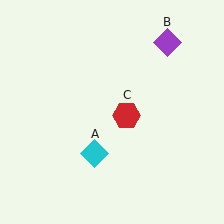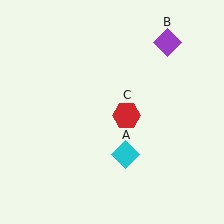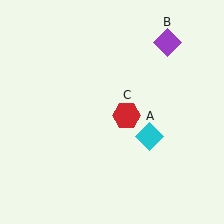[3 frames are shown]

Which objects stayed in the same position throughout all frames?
Purple diamond (object B) and red hexagon (object C) remained stationary.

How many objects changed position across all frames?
1 object changed position: cyan diamond (object A).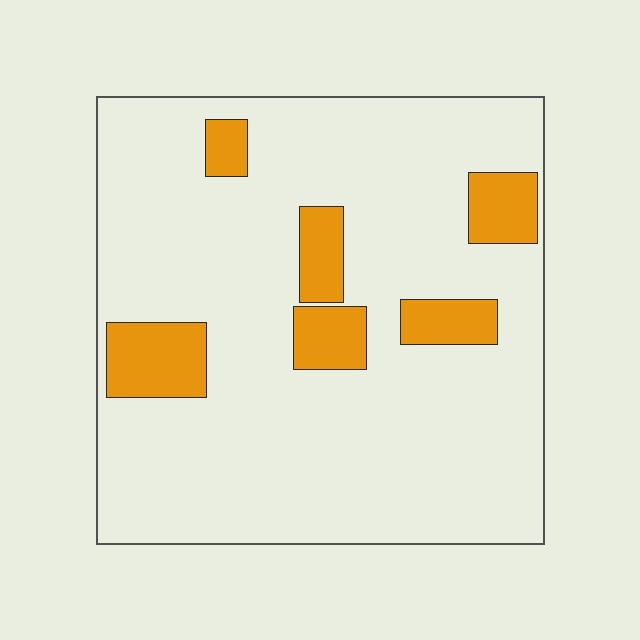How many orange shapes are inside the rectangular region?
6.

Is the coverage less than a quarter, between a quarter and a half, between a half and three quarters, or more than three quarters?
Less than a quarter.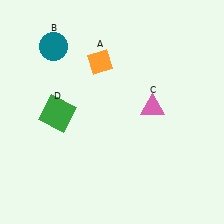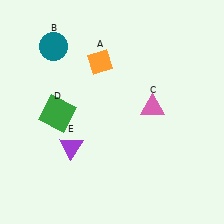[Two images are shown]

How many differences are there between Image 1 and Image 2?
There is 1 difference between the two images.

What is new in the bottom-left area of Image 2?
A purple triangle (E) was added in the bottom-left area of Image 2.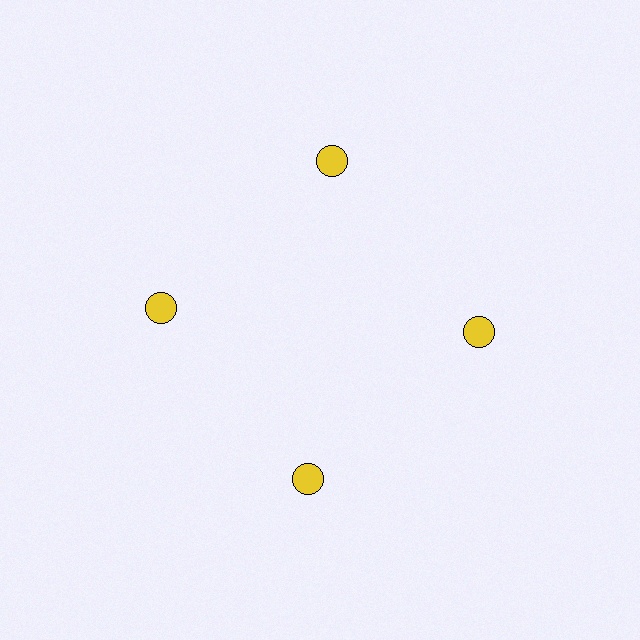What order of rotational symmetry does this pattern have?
This pattern has 4-fold rotational symmetry.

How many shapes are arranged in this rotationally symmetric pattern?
There are 4 shapes, arranged in 4 groups of 1.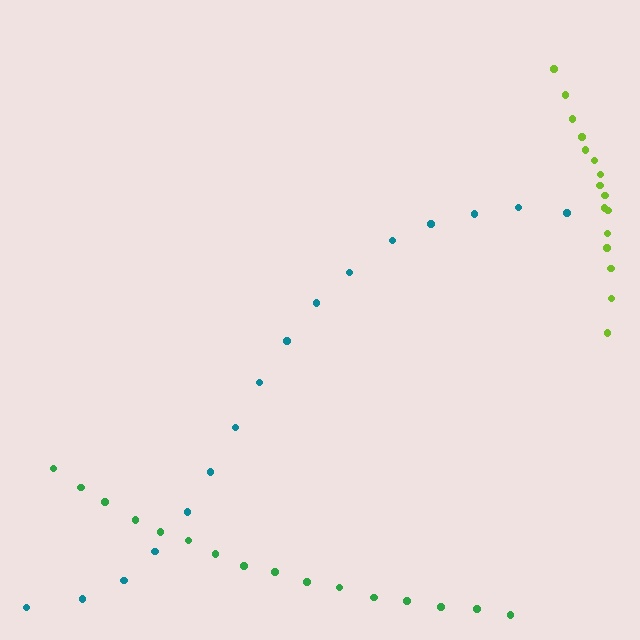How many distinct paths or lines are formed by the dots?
There are 3 distinct paths.